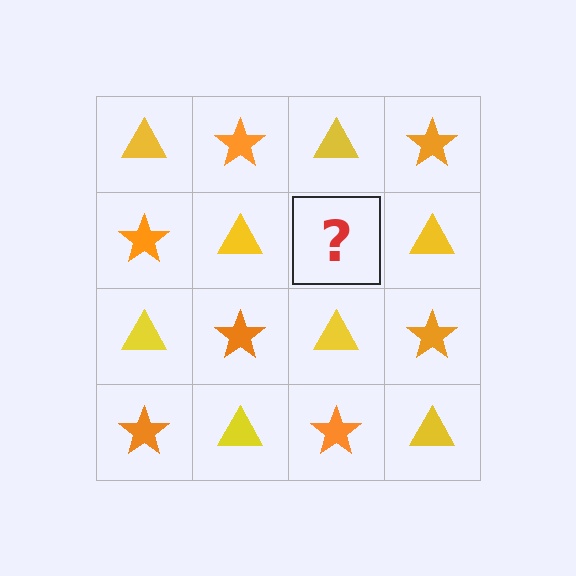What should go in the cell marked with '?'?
The missing cell should contain an orange star.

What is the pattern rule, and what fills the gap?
The rule is that it alternates yellow triangle and orange star in a checkerboard pattern. The gap should be filled with an orange star.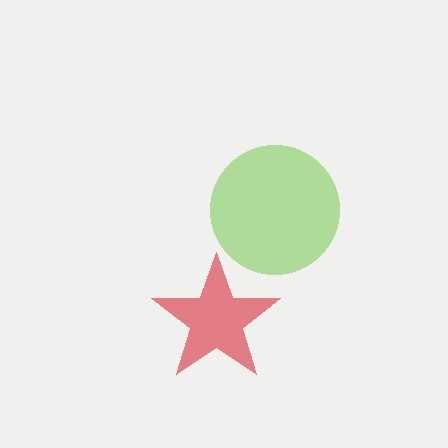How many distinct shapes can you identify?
There are 2 distinct shapes: a lime circle, a red star.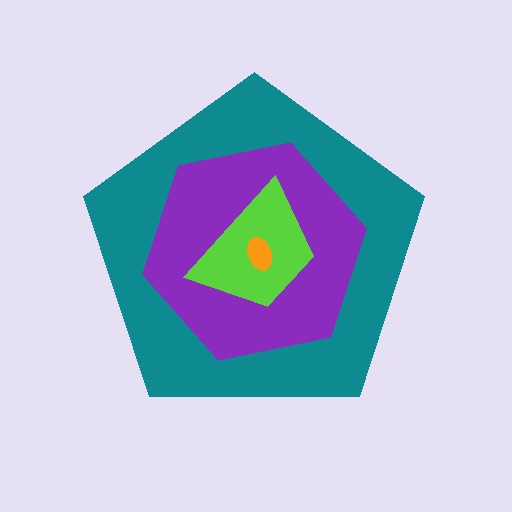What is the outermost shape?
The teal pentagon.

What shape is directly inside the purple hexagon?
The lime trapezoid.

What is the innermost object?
The orange ellipse.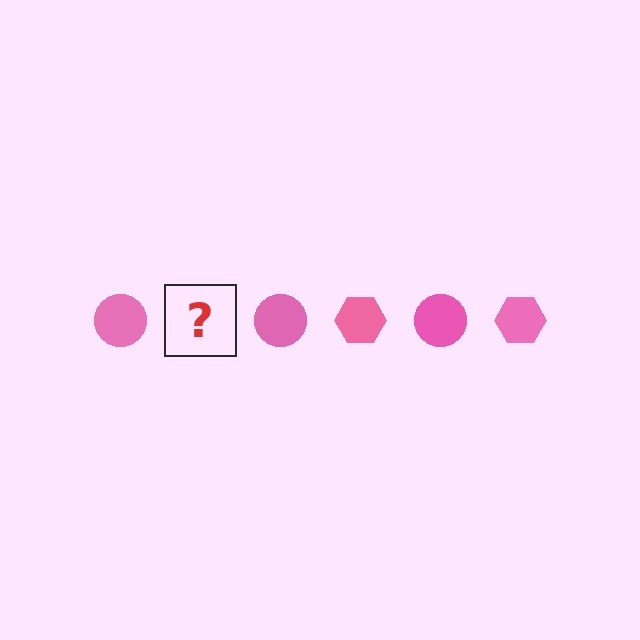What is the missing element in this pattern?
The missing element is a pink hexagon.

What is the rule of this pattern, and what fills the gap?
The rule is that the pattern cycles through circle, hexagon shapes in pink. The gap should be filled with a pink hexagon.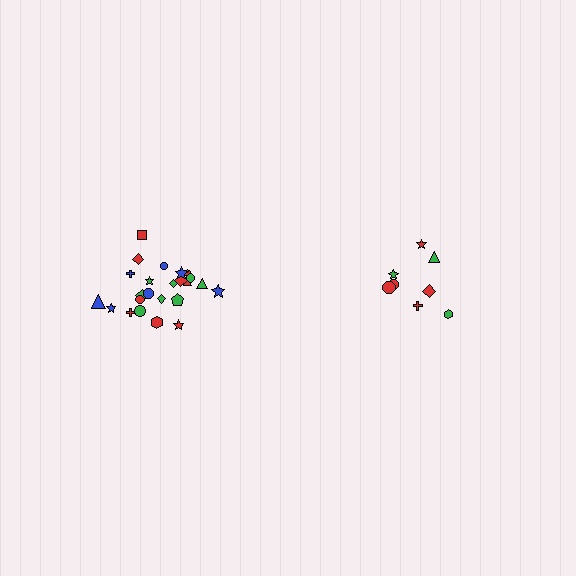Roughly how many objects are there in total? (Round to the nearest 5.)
Roughly 35 objects in total.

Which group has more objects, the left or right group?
The left group.